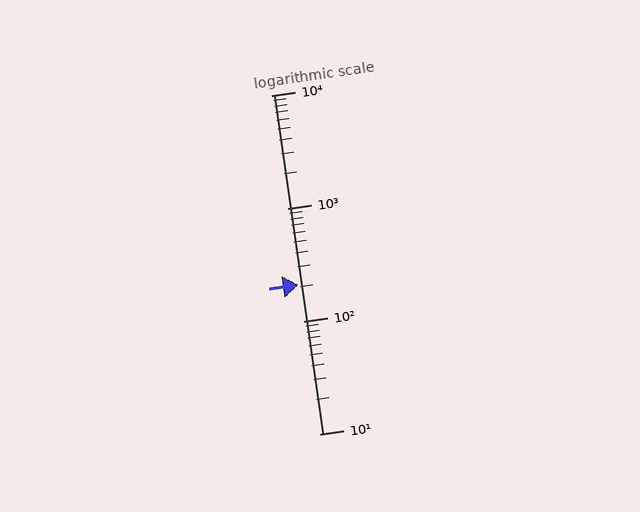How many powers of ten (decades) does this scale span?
The scale spans 3 decades, from 10 to 10000.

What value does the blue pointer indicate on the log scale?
The pointer indicates approximately 210.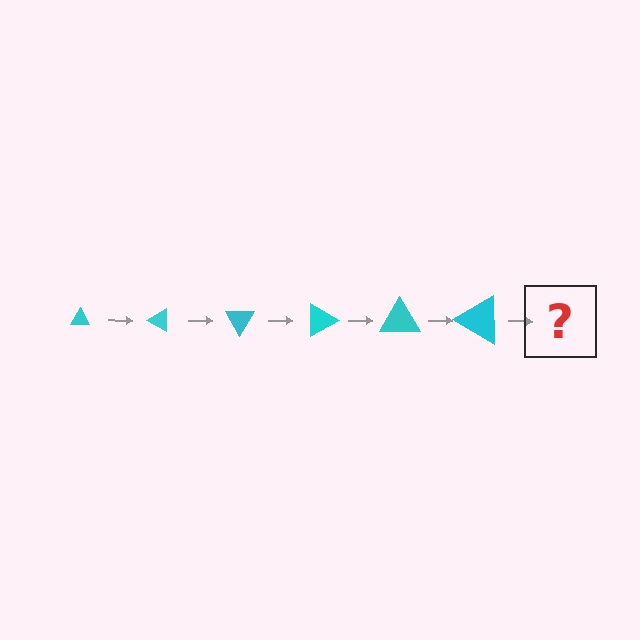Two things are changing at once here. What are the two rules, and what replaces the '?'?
The two rules are that the triangle grows larger each step and it rotates 30 degrees each step. The '?' should be a triangle, larger than the previous one and rotated 180 degrees from the start.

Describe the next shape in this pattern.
It should be a triangle, larger than the previous one and rotated 180 degrees from the start.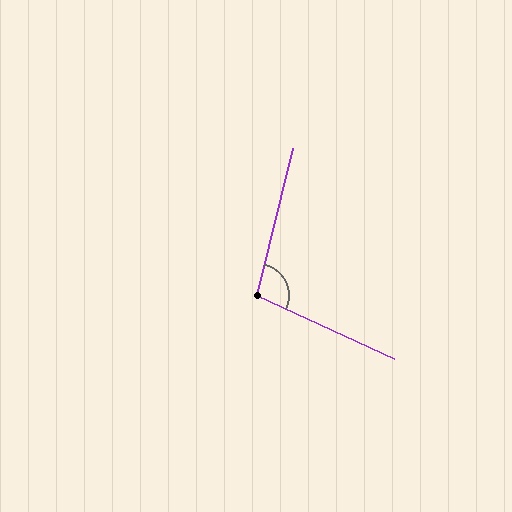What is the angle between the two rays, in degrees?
Approximately 101 degrees.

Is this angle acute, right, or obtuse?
It is obtuse.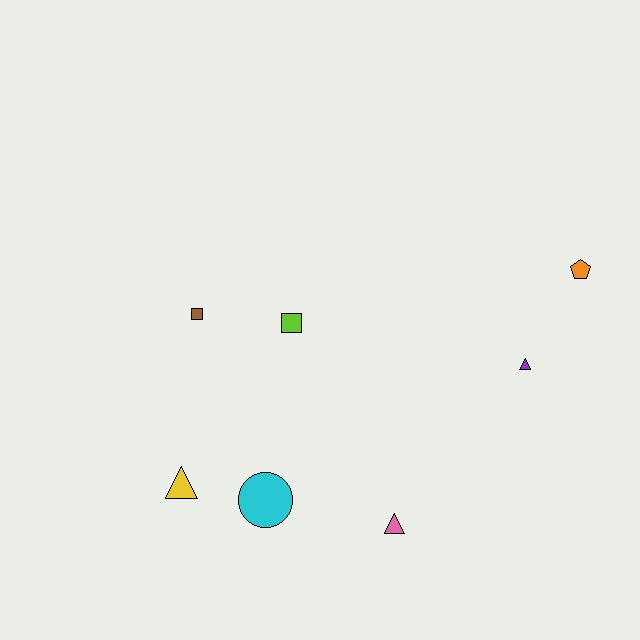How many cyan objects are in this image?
There is 1 cyan object.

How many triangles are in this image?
There are 3 triangles.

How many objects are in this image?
There are 7 objects.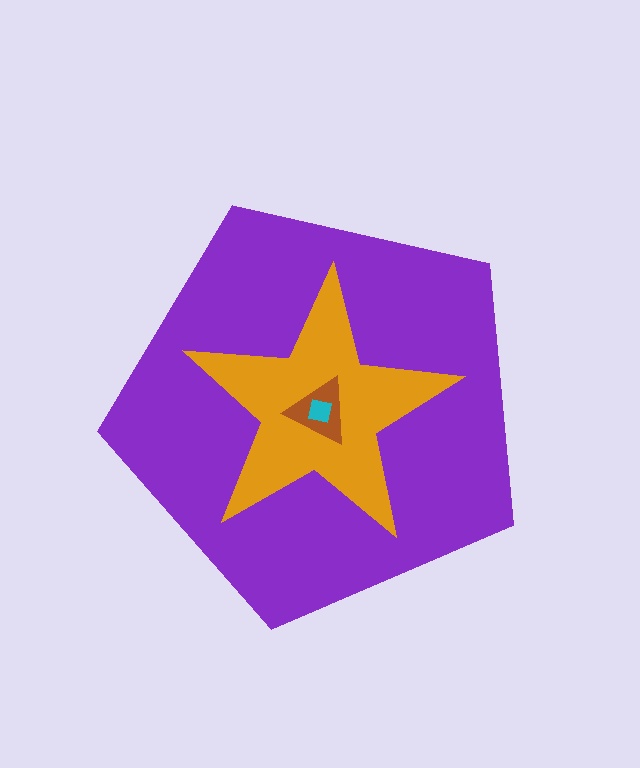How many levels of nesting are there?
4.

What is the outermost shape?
The purple pentagon.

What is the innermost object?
The cyan square.